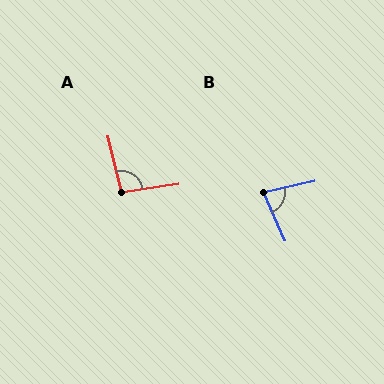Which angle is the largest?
A, at approximately 95 degrees.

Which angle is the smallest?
B, at approximately 80 degrees.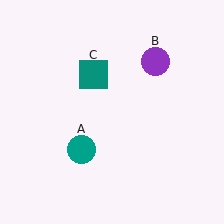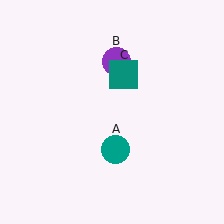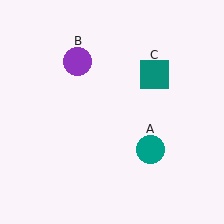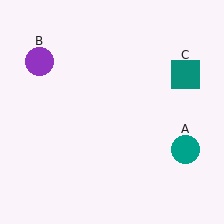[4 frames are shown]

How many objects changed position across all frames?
3 objects changed position: teal circle (object A), purple circle (object B), teal square (object C).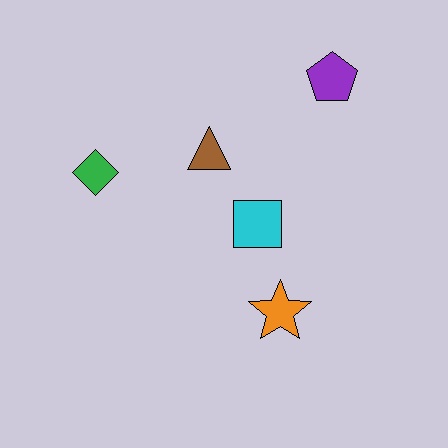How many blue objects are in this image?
There are no blue objects.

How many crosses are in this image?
There are no crosses.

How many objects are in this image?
There are 5 objects.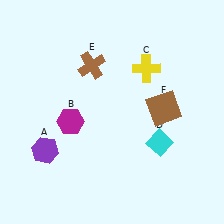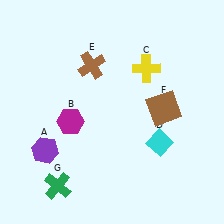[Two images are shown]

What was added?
A green cross (G) was added in Image 2.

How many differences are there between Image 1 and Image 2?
There is 1 difference between the two images.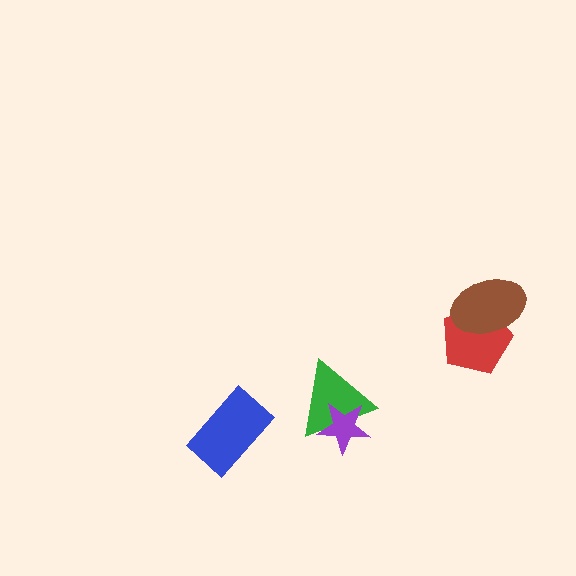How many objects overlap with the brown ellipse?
1 object overlaps with the brown ellipse.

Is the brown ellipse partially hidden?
No, no other shape covers it.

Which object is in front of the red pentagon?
The brown ellipse is in front of the red pentagon.